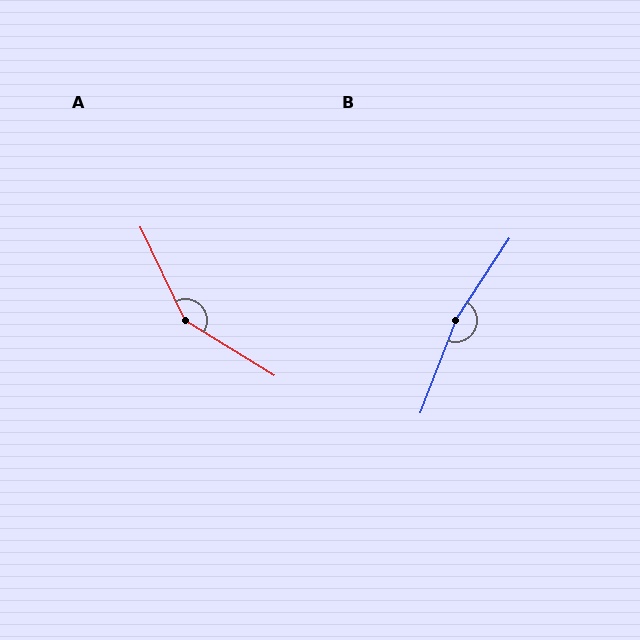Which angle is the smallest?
A, at approximately 147 degrees.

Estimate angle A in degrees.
Approximately 147 degrees.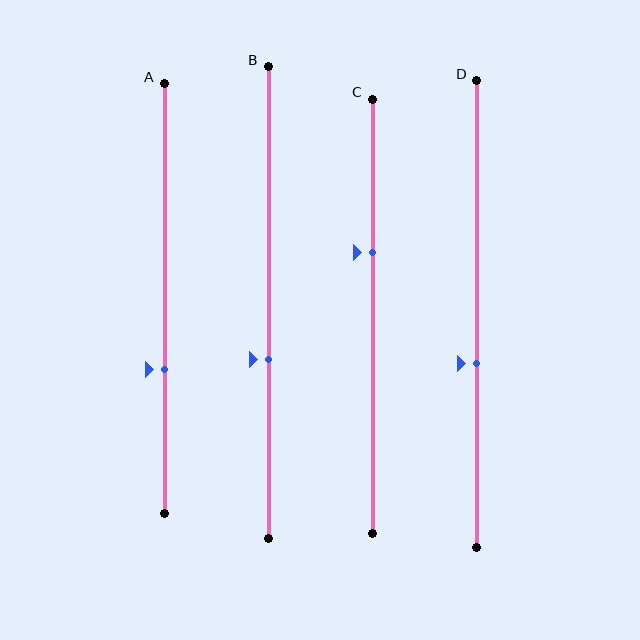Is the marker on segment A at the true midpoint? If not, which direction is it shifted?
No, the marker on segment A is shifted downward by about 16% of the segment length.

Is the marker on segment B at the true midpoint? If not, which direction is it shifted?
No, the marker on segment B is shifted downward by about 12% of the segment length.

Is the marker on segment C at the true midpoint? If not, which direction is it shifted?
No, the marker on segment C is shifted upward by about 15% of the segment length.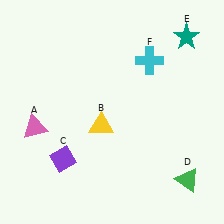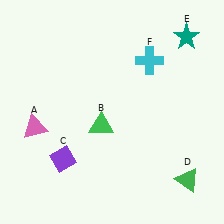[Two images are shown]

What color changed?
The triangle (B) changed from yellow in Image 1 to green in Image 2.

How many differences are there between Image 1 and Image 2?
There is 1 difference between the two images.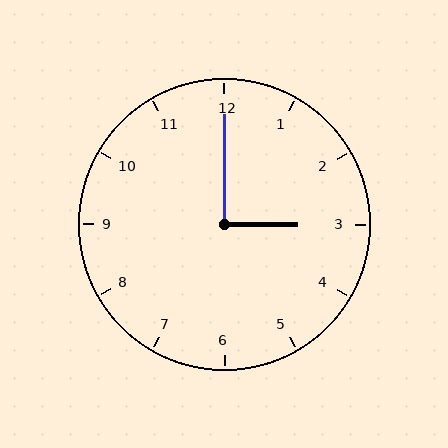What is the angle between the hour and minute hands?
Approximately 90 degrees.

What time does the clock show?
3:00.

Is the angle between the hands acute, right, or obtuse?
It is right.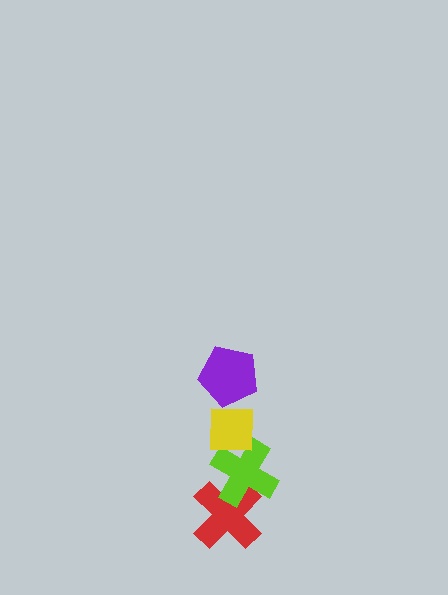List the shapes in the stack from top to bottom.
From top to bottom: the purple pentagon, the yellow square, the lime cross, the red cross.